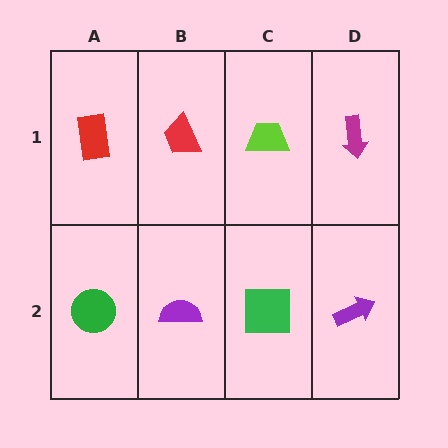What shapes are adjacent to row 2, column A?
A red rectangle (row 1, column A), a purple semicircle (row 2, column B).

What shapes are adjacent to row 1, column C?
A green square (row 2, column C), a red trapezoid (row 1, column B), a magenta arrow (row 1, column D).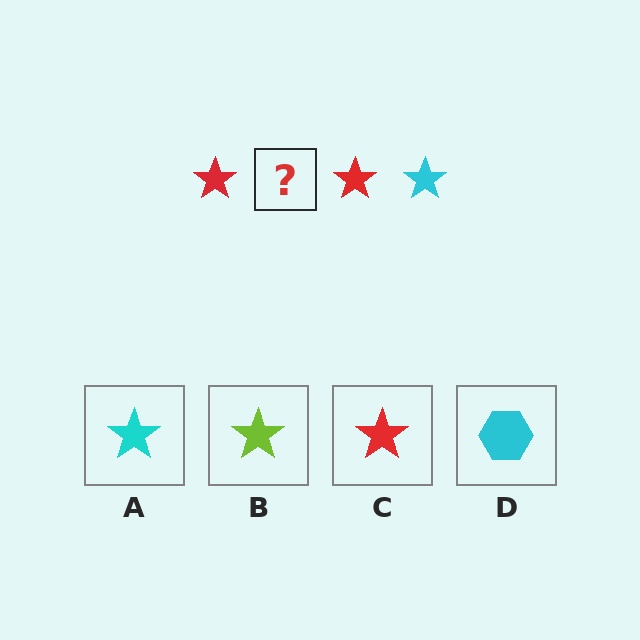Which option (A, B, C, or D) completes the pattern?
A.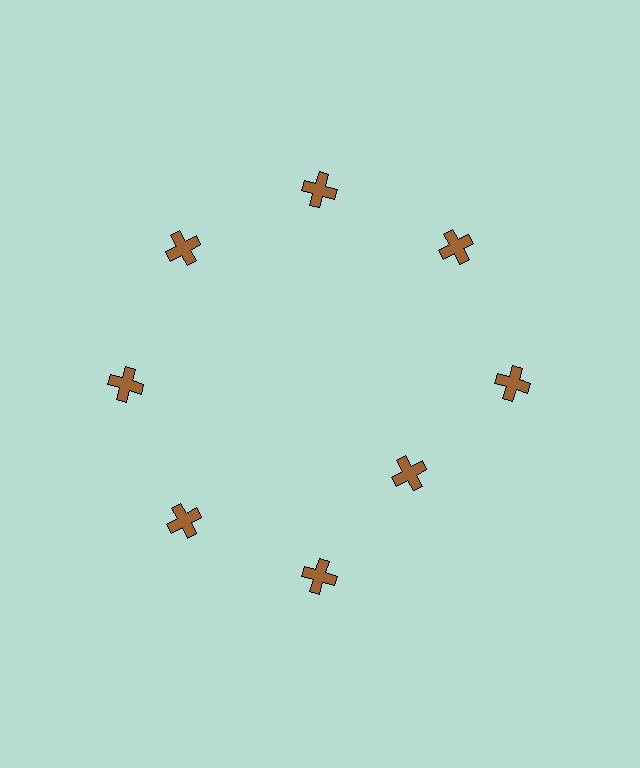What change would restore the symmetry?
The symmetry would be restored by moving it outward, back onto the ring so that all 8 crosses sit at equal angles and equal distance from the center.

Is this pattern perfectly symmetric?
No. The 8 brown crosses are arranged in a ring, but one element near the 4 o'clock position is pulled inward toward the center, breaking the 8-fold rotational symmetry.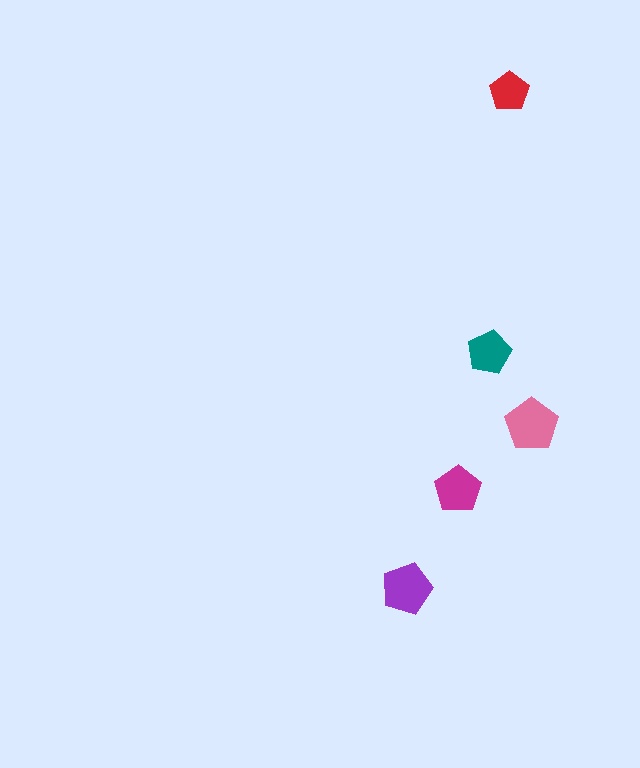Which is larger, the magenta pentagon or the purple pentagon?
The purple one.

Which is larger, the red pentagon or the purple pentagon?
The purple one.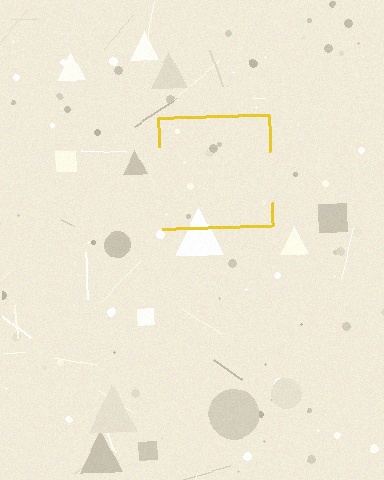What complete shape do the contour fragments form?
The contour fragments form a square.